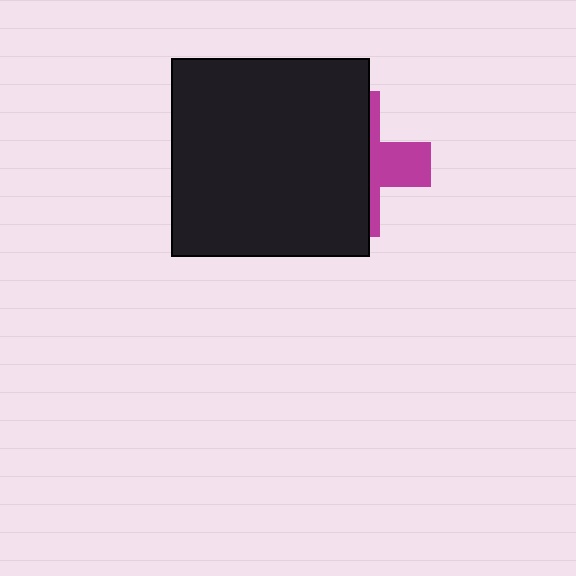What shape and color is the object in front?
The object in front is a black square.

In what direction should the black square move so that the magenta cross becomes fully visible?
The black square should move left. That is the shortest direction to clear the overlap and leave the magenta cross fully visible.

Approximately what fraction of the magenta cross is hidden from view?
Roughly 65% of the magenta cross is hidden behind the black square.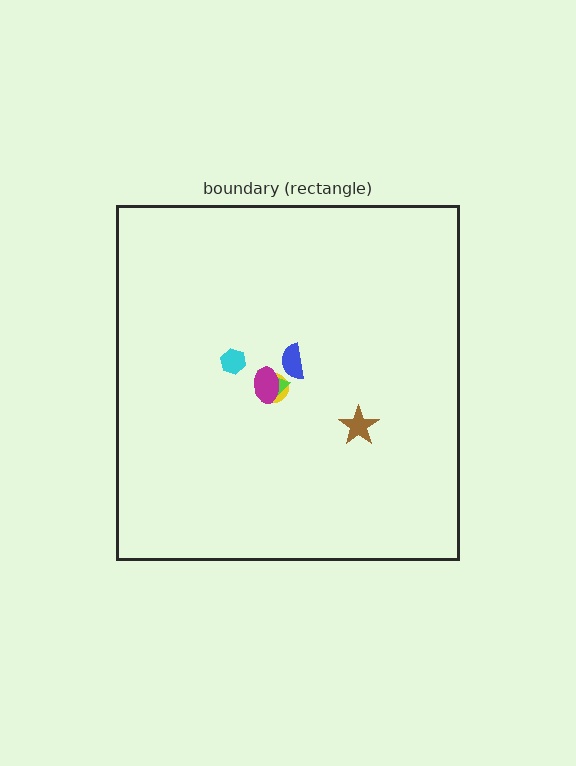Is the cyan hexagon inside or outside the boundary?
Inside.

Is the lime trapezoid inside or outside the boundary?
Inside.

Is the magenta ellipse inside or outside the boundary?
Inside.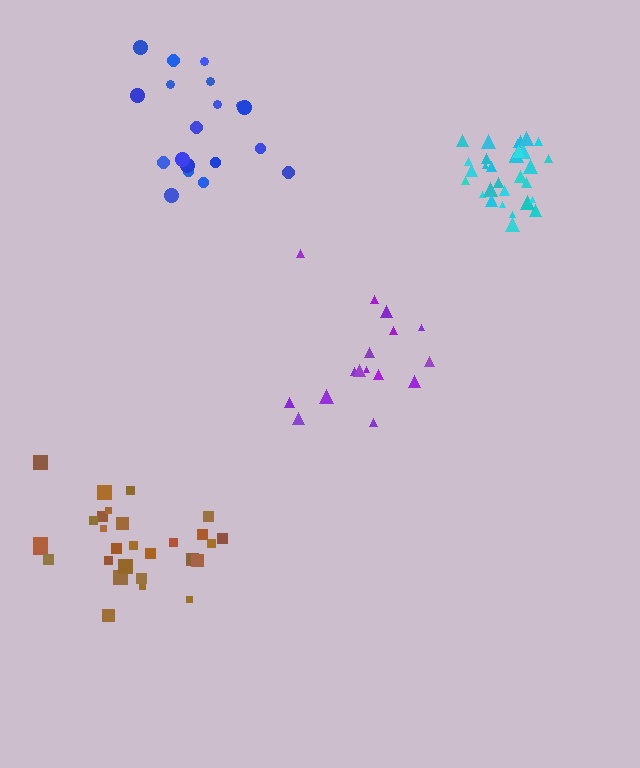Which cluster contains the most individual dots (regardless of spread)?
Cyan (31).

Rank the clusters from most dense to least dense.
cyan, brown, blue, purple.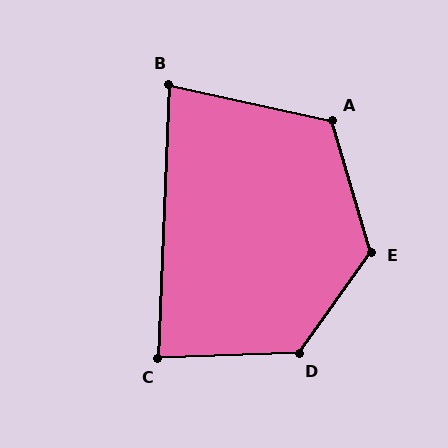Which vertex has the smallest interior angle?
B, at approximately 80 degrees.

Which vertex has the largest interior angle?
E, at approximately 128 degrees.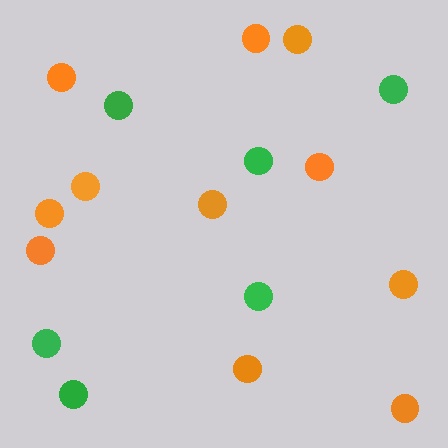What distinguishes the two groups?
There are 2 groups: one group of green circles (6) and one group of orange circles (11).